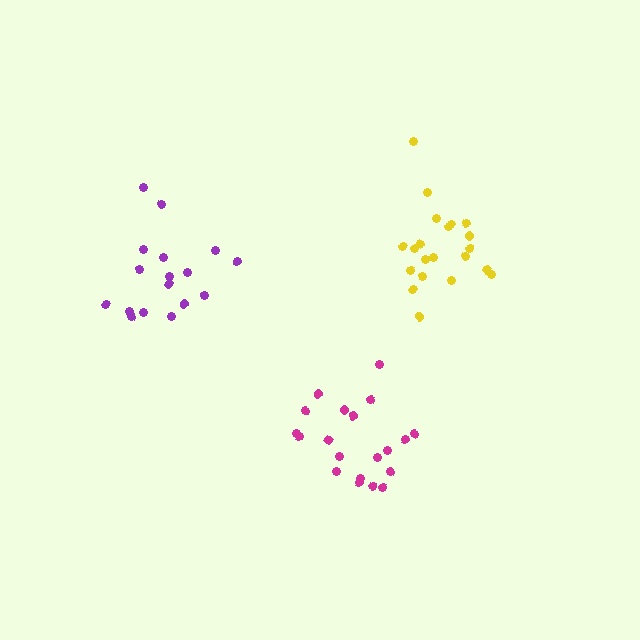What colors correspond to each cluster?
The clusters are colored: purple, yellow, magenta.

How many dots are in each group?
Group 1: 17 dots, Group 2: 21 dots, Group 3: 20 dots (58 total).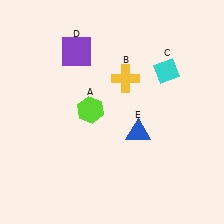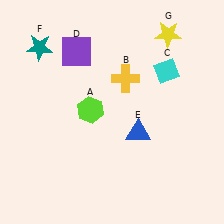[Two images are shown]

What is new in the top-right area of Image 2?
A yellow star (G) was added in the top-right area of Image 2.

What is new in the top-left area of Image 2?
A teal star (F) was added in the top-left area of Image 2.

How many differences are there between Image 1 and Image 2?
There are 2 differences between the two images.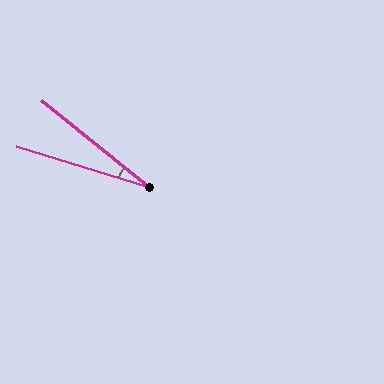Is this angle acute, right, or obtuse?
It is acute.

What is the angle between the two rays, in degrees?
Approximately 22 degrees.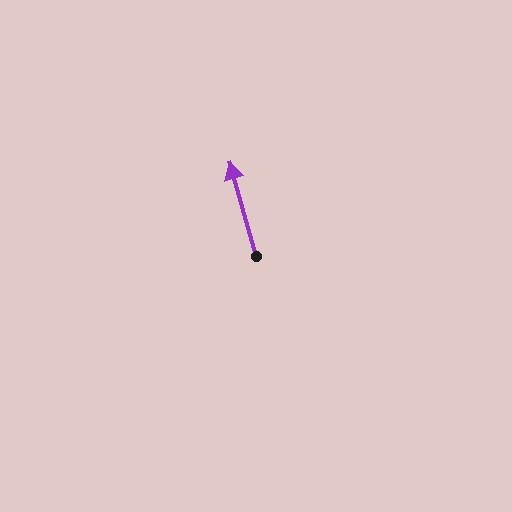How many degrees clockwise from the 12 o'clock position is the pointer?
Approximately 344 degrees.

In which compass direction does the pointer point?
North.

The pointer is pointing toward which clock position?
Roughly 11 o'clock.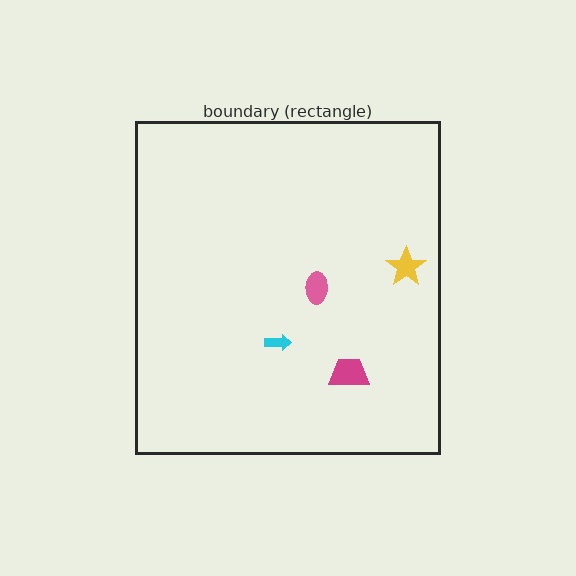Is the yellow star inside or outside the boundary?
Inside.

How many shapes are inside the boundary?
4 inside, 0 outside.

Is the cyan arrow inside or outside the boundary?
Inside.